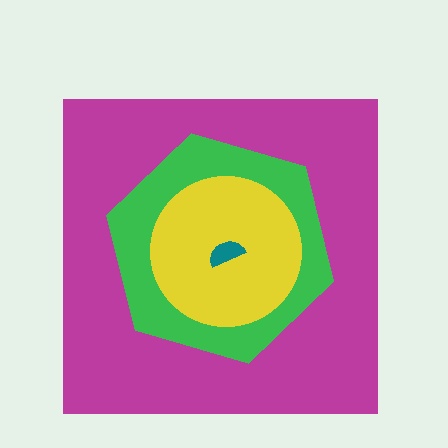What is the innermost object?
The teal semicircle.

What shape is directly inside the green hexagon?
The yellow circle.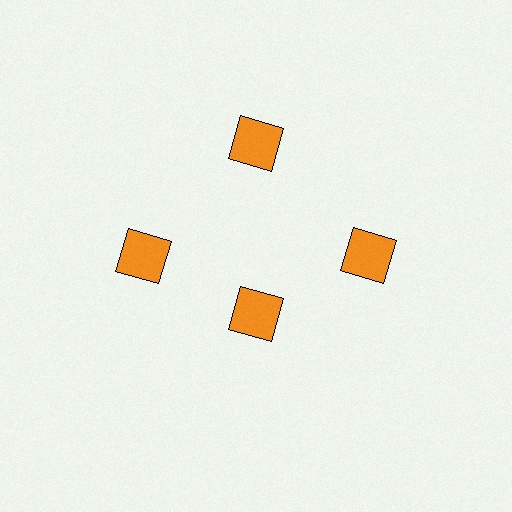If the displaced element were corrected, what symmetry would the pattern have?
It would have 4-fold rotational symmetry — the pattern would map onto itself every 90 degrees.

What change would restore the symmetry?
The symmetry would be restored by moving it outward, back onto the ring so that all 4 squares sit at equal angles and equal distance from the center.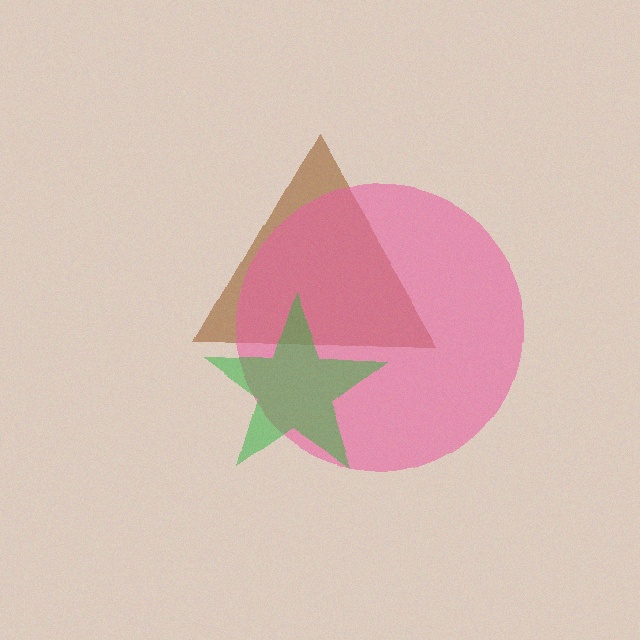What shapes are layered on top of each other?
The layered shapes are: a brown triangle, a pink circle, a green star.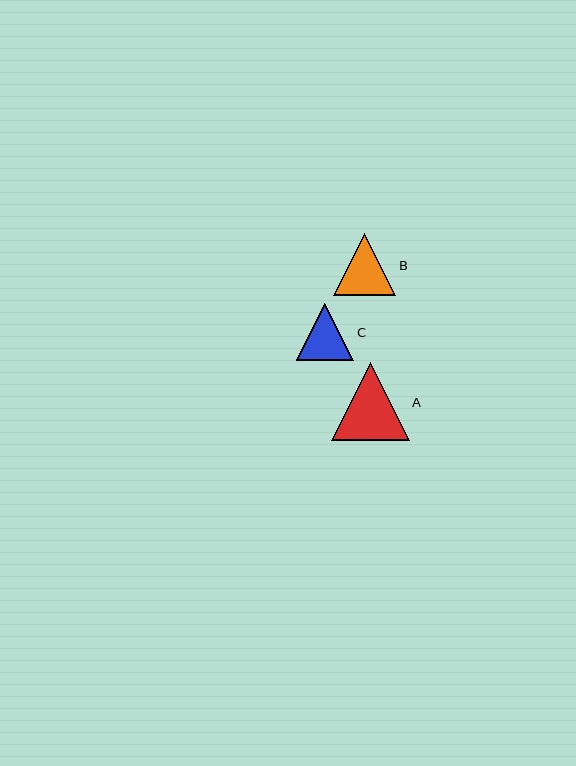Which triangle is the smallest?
Triangle C is the smallest with a size of approximately 58 pixels.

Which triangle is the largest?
Triangle A is the largest with a size of approximately 78 pixels.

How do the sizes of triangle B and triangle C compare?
Triangle B and triangle C are approximately the same size.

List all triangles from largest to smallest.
From largest to smallest: A, B, C.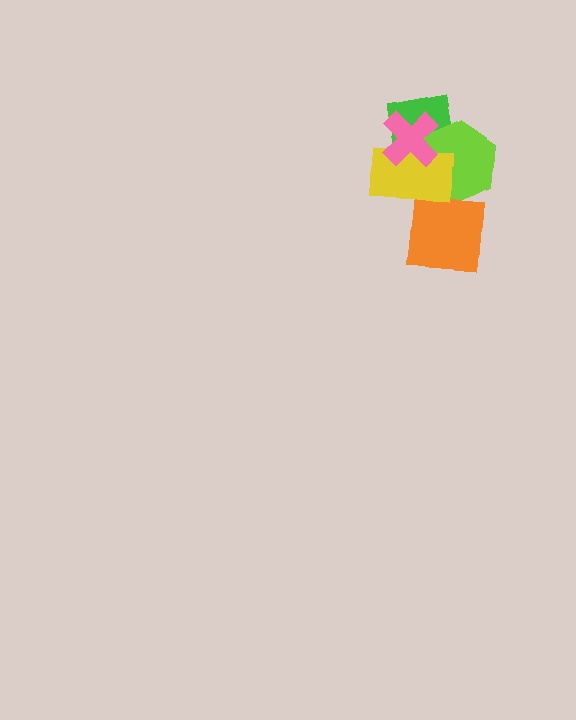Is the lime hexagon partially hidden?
Yes, it is partially covered by another shape.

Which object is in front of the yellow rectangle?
The pink cross is in front of the yellow rectangle.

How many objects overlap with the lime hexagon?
4 objects overlap with the lime hexagon.